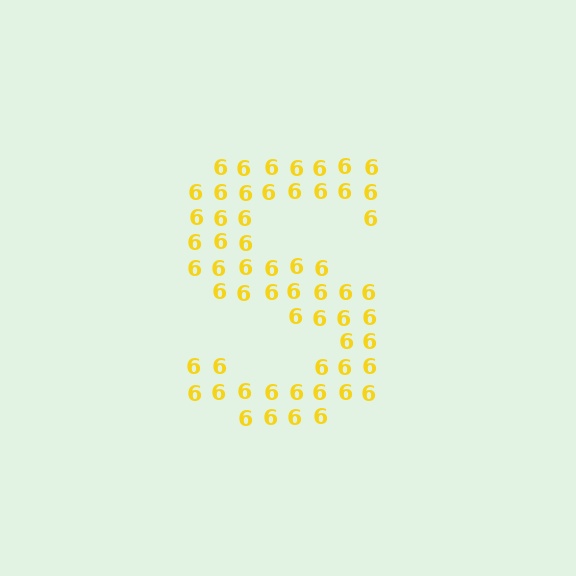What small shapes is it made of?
It is made of small digit 6's.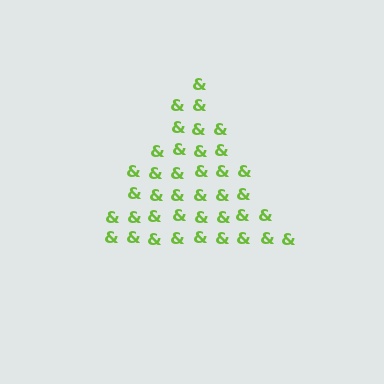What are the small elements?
The small elements are ampersands.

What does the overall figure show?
The overall figure shows a triangle.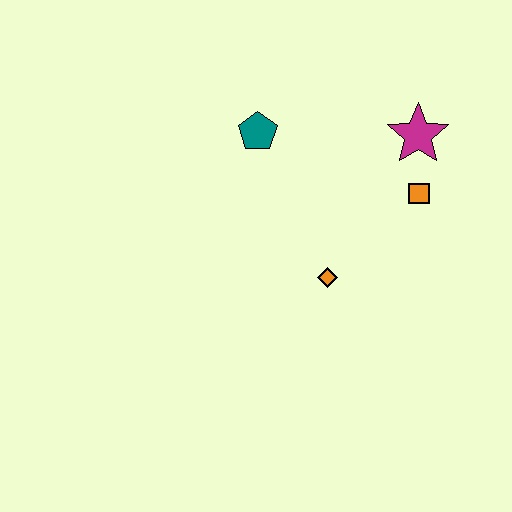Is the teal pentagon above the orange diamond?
Yes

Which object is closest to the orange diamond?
The orange square is closest to the orange diamond.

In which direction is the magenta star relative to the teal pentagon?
The magenta star is to the right of the teal pentagon.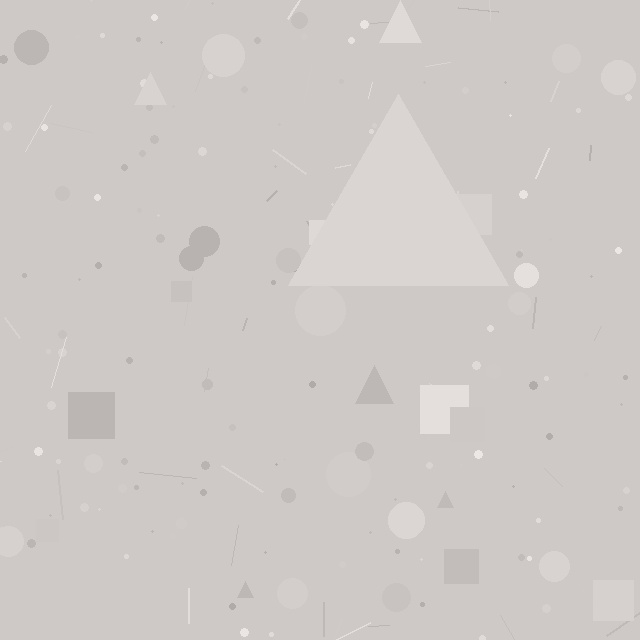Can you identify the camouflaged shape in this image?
The camouflaged shape is a triangle.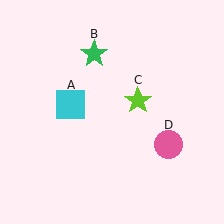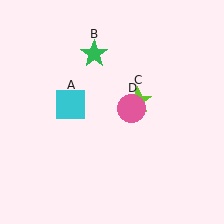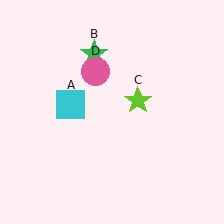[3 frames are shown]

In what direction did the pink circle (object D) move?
The pink circle (object D) moved up and to the left.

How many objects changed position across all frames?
1 object changed position: pink circle (object D).